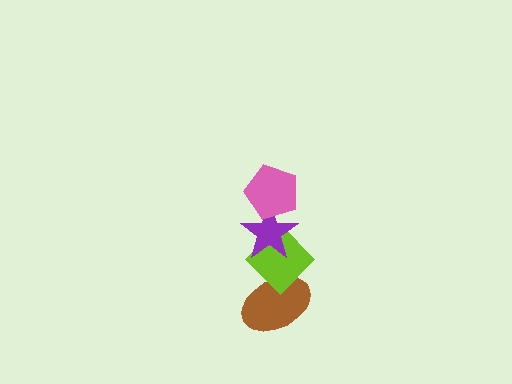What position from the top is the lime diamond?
The lime diamond is 3rd from the top.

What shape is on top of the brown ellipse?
The lime diamond is on top of the brown ellipse.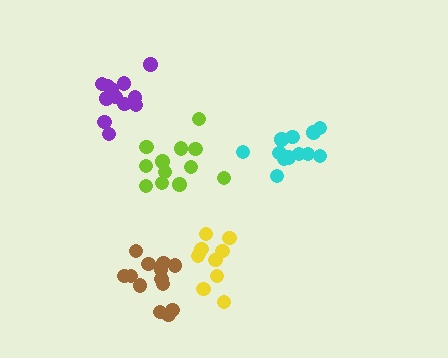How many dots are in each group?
Group 1: 12 dots, Group 2: 12 dots, Group 3: 13 dots, Group 4: 12 dots, Group 5: 10 dots (59 total).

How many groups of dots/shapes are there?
There are 5 groups.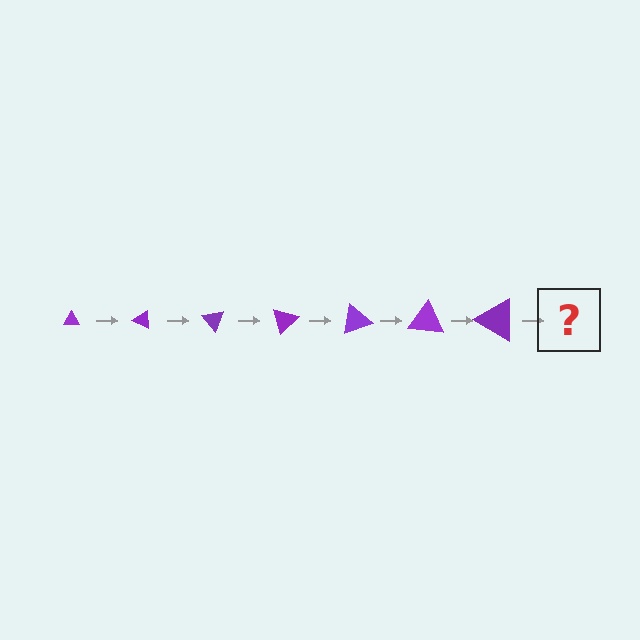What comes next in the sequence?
The next element should be a triangle, larger than the previous one and rotated 175 degrees from the start.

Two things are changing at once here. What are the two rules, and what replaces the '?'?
The two rules are that the triangle grows larger each step and it rotates 25 degrees each step. The '?' should be a triangle, larger than the previous one and rotated 175 degrees from the start.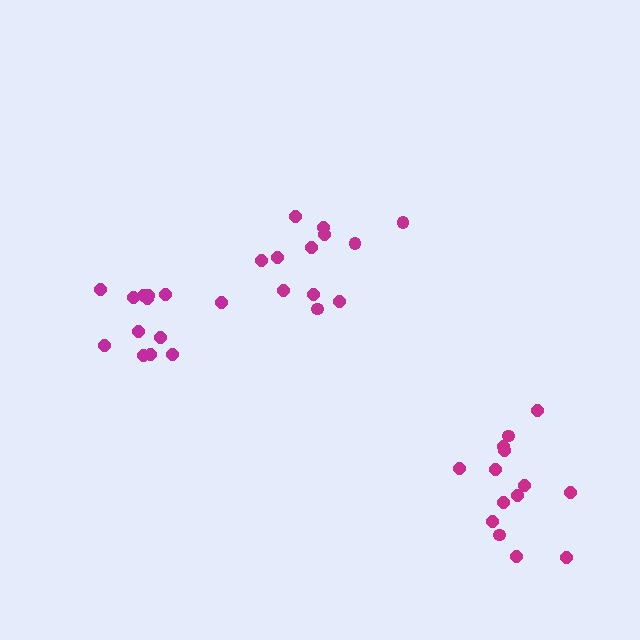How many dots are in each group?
Group 1: 12 dots, Group 2: 13 dots, Group 3: 14 dots (39 total).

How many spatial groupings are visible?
There are 3 spatial groupings.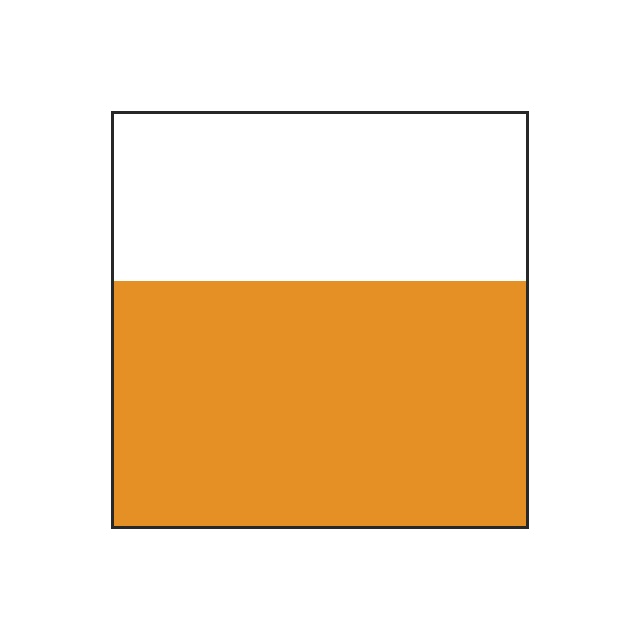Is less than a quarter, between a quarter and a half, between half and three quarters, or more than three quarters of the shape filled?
Between half and three quarters.